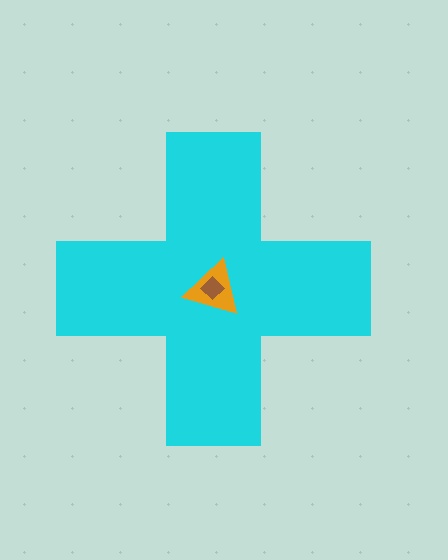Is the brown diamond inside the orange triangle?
Yes.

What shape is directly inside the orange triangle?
The brown diamond.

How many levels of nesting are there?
3.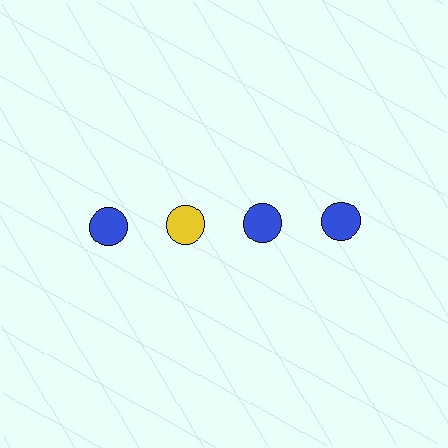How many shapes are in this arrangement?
There are 4 shapes arranged in a grid pattern.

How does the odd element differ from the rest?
It has a different color: yellow instead of blue.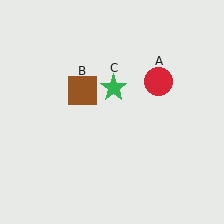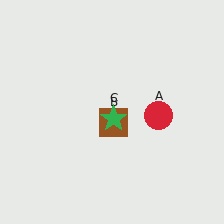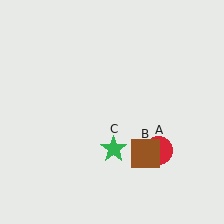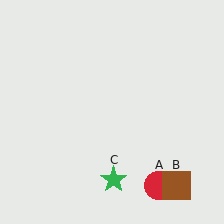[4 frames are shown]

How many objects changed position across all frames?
3 objects changed position: red circle (object A), brown square (object B), green star (object C).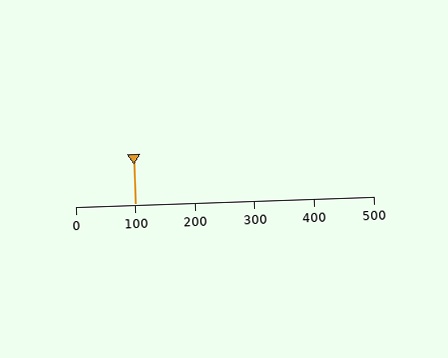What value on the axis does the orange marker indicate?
The marker indicates approximately 100.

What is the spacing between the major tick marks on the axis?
The major ticks are spaced 100 apart.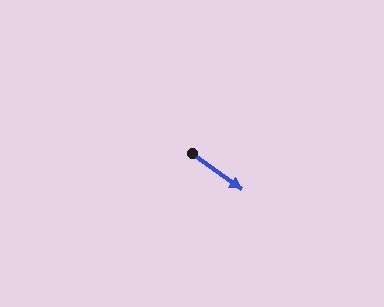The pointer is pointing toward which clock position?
Roughly 4 o'clock.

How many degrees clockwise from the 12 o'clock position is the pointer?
Approximately 125 degrees.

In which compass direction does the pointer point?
Southeast.